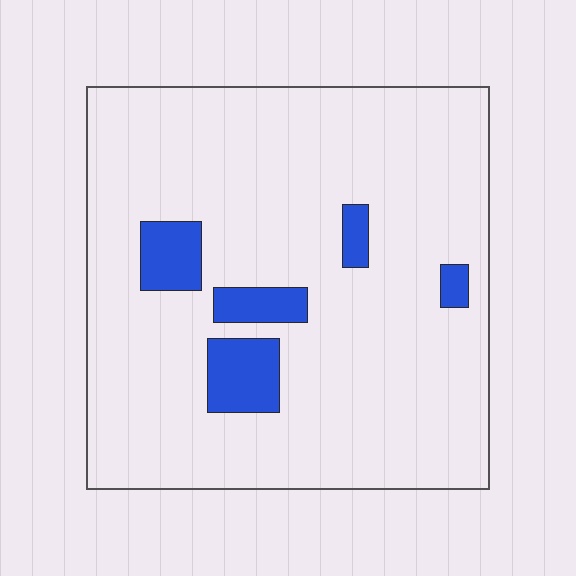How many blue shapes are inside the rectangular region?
5.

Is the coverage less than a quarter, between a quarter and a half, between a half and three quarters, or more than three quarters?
Less than a quarter.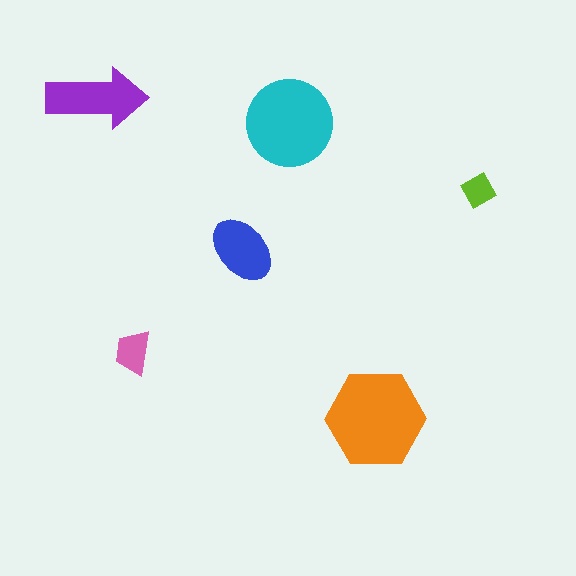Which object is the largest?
The orange hexagon.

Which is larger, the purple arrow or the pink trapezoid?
The purple arrow.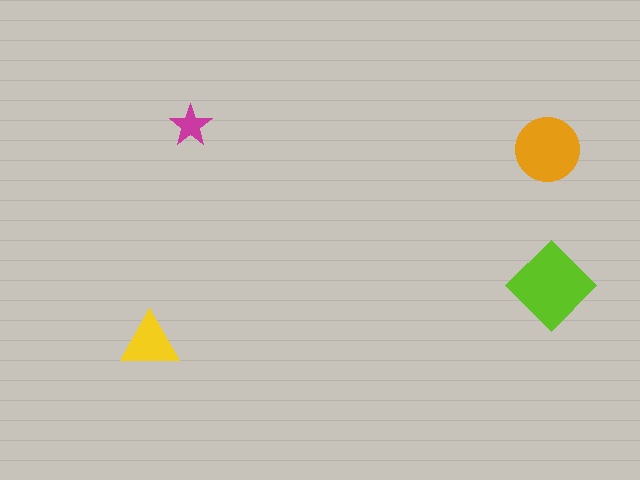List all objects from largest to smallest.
The lime diamond, the orange circle, the yellow triangle, the magenta star.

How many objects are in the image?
There are 4 objects in the image.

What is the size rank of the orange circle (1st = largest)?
2nd.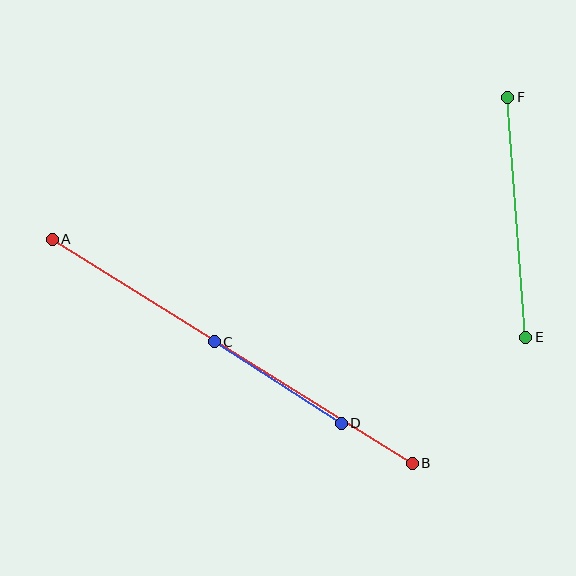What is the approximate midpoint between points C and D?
The midpoint is at approximately (278, 382) pixels.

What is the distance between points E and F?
The distance is approximately 241 pixels.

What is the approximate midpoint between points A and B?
The midpoint is at approximately (232, 351) pixels.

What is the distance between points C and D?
The distance is approximately 151 pixels.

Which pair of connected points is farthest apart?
Points A and B are farthest apart.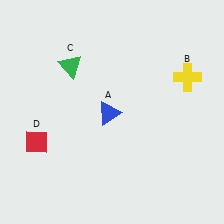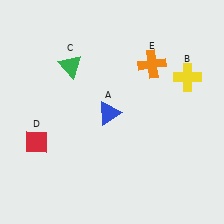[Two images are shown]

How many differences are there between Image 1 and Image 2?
There is 1 difference between the two images.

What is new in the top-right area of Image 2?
An orange cross (E) was added in the top-right area of Image 2.